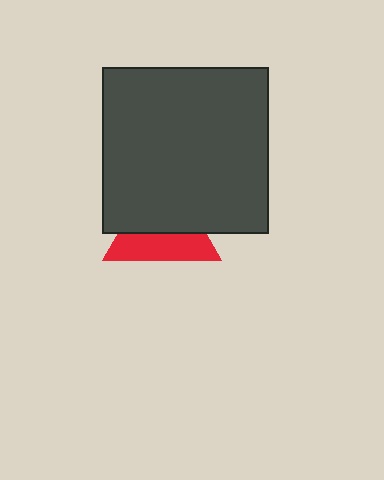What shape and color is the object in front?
The object in front is a dark gray square.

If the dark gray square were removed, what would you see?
You would see the complete red triangle.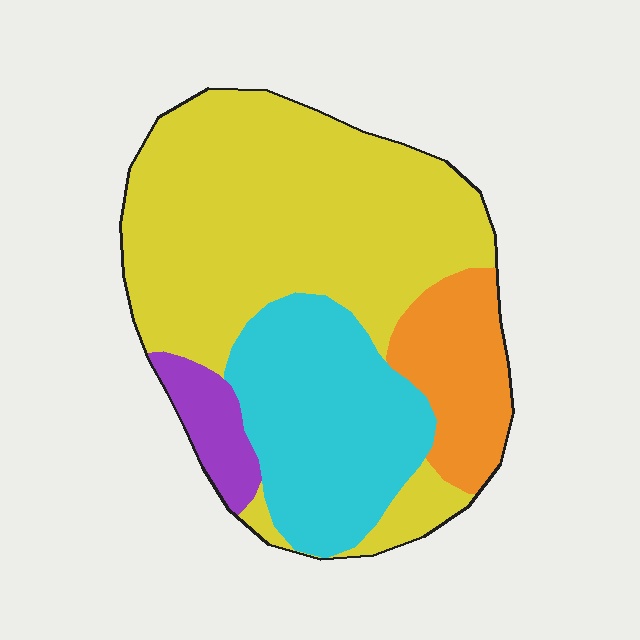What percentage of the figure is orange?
Orange takes up about one eighth (1/8) of the figure.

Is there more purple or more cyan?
Cyan.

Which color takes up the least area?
Purple, at roughly 5%.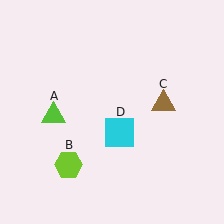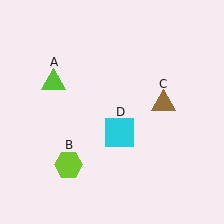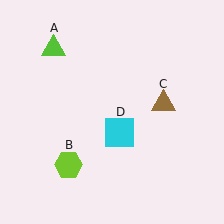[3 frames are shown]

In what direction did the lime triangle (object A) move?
The lime triangle (object A) moved up.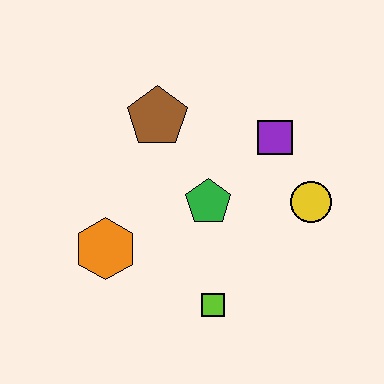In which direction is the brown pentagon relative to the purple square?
The brown pentagon is to the left of the purple square.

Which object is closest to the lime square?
The green pentagon is closest to the lime square.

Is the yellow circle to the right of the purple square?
Yes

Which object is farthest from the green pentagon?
The orange hexagon is farthest from the green pentagon.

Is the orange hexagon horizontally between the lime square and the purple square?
No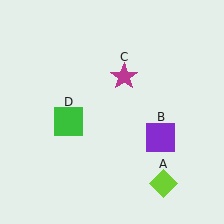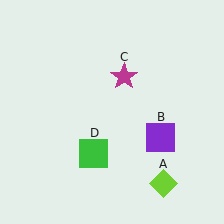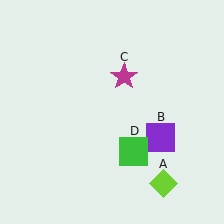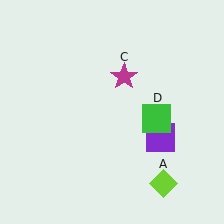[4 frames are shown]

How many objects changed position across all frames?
1 object changed position: green square (object D).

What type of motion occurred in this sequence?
The green square (object D) rotated counterclockwise around the center of the scene.